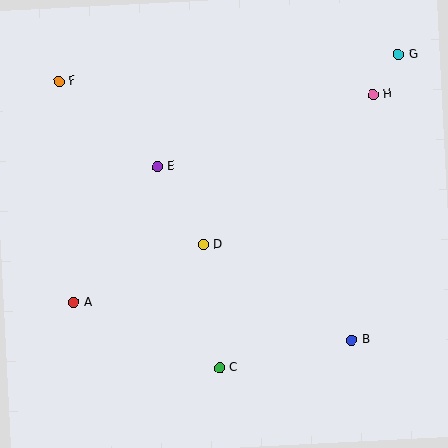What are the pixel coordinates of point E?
Point E is at (157, 166).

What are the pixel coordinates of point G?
Point G is at (399, 55).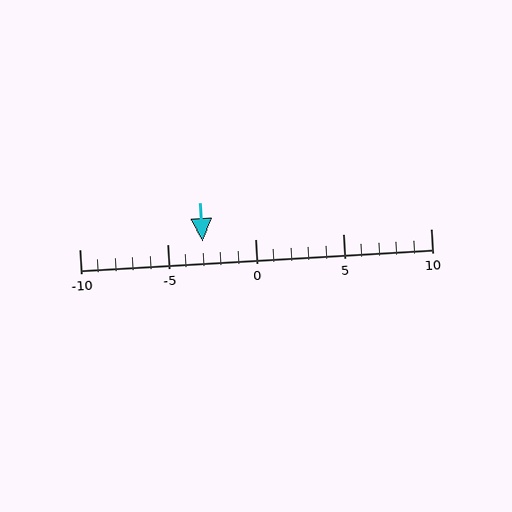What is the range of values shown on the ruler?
The ruler shows values from -10 to 10.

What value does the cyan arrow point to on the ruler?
The cyan arrow points to approximately -3.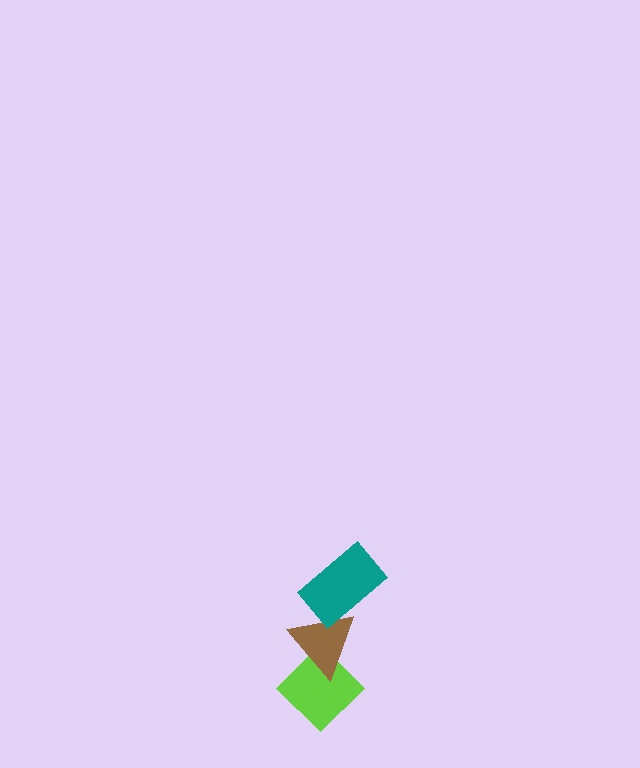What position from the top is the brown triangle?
The brown triangle is 2nd from the top.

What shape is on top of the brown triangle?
The teal rectangle is on top of the brown triangle.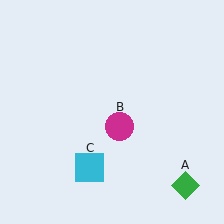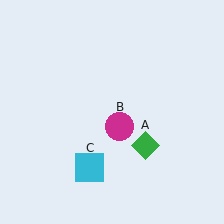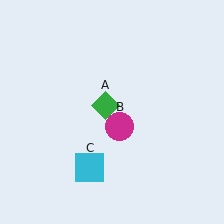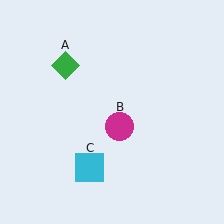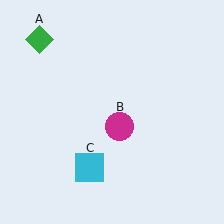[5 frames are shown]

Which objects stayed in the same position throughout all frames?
Magenta circle (object B) and cyan square (object C) remained stationary.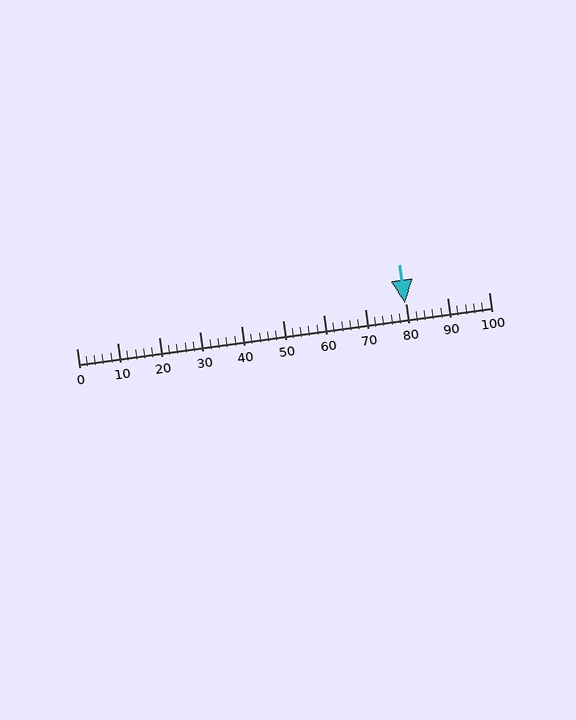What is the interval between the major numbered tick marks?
The major tick marks are spaced 10 units apart.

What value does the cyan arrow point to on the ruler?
The cyan arrow points to approximately 80.